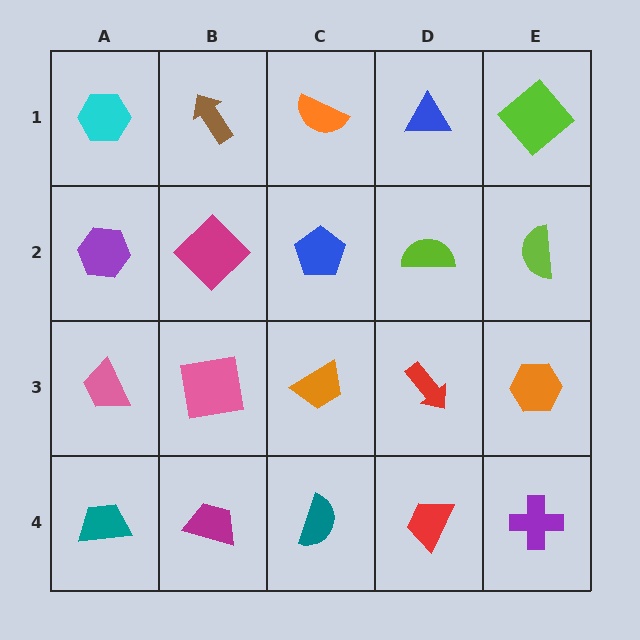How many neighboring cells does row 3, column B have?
4.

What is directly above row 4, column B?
A pink square.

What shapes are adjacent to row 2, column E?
A lime diamond (row 1, column E), an orange hexagon (row 3, column E), a lime semicircle (row 2, column D).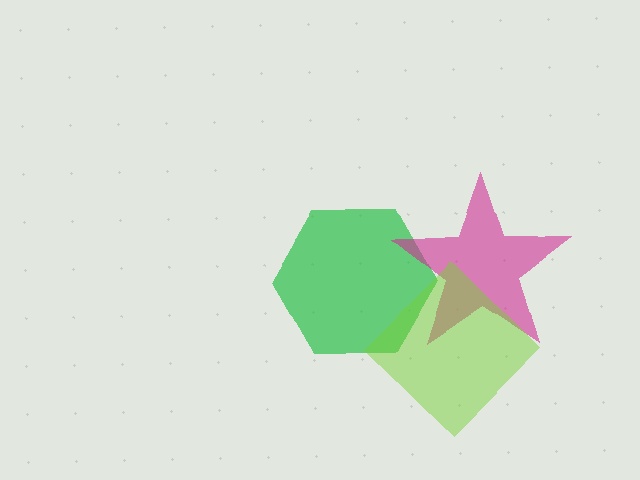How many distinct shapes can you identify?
There are 3 distinct shapes: a green hexagon, a magenta star, a lime diamond.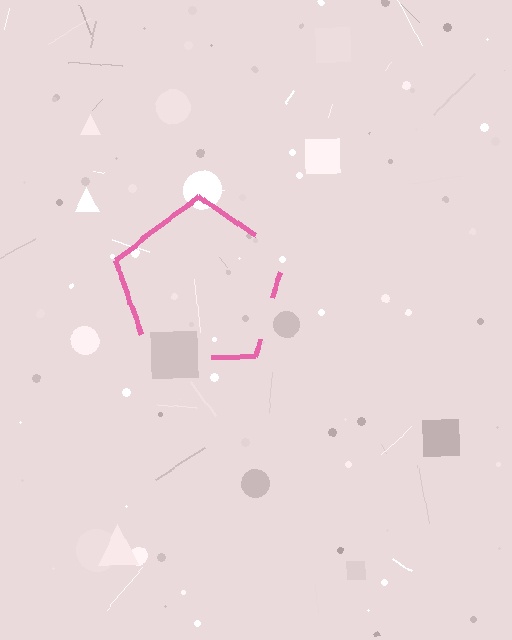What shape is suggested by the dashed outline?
The dashed outline suggests a pentagon.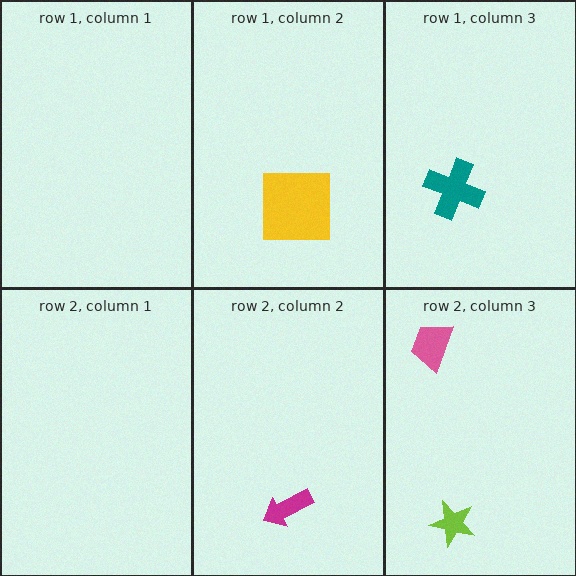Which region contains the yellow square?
The row 1, column 2 region.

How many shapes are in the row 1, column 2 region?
1.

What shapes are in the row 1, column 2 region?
The yellow square.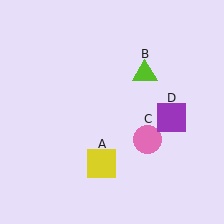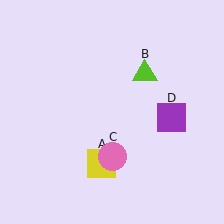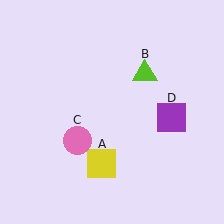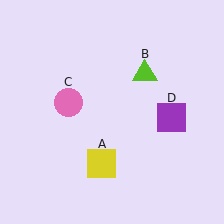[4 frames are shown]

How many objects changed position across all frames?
1 object changed position: pink circle (object C).